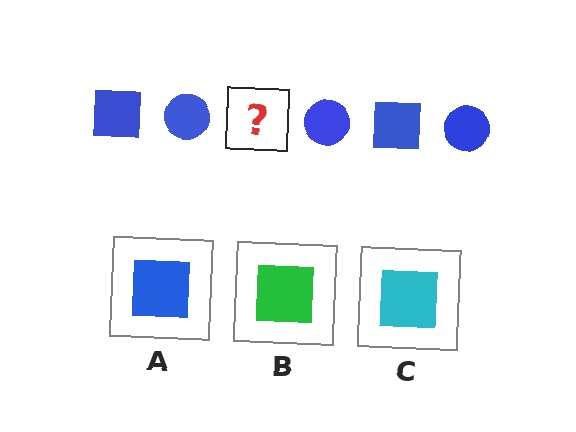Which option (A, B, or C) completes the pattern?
A.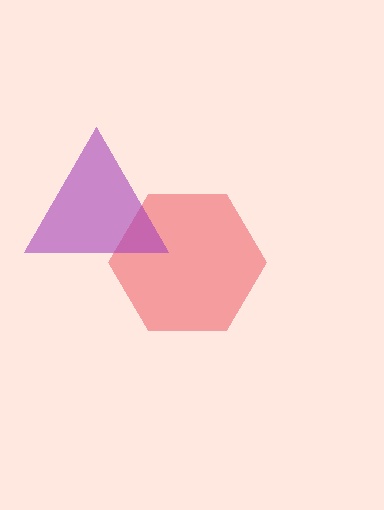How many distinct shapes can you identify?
There are 2 distinct shapes: a red hexagon, a purple triangle.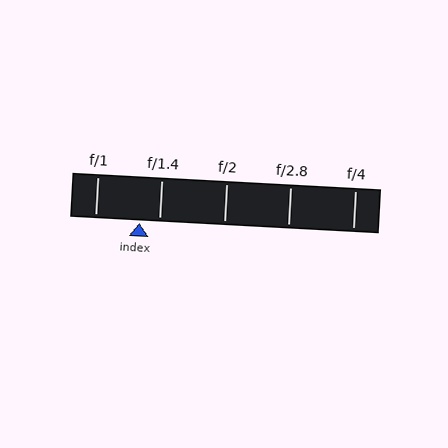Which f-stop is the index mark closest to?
The index mark is closest to f/1.4.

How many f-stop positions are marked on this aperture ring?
There are 5 f-stop positions marked.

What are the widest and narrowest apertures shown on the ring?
The widest aperture shown is f/1 and the narrowest is f/4.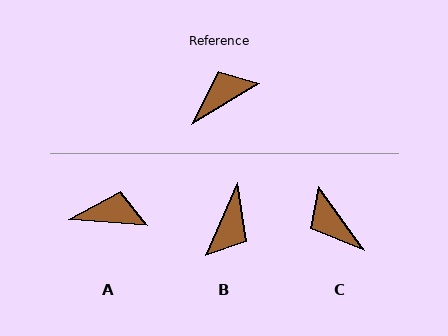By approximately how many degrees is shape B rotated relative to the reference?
Approximately 145 degrees clockwise.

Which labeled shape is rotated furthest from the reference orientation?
B, about 145 degrees away.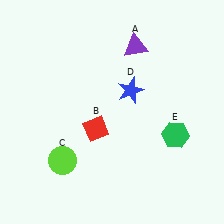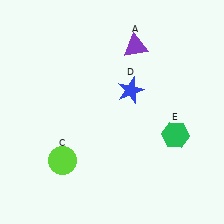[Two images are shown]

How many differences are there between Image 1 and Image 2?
There is 1 difference between the two images.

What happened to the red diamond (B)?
The red diamond (B) was removed in Image 2. It was in the bottom-left area of Image 1.